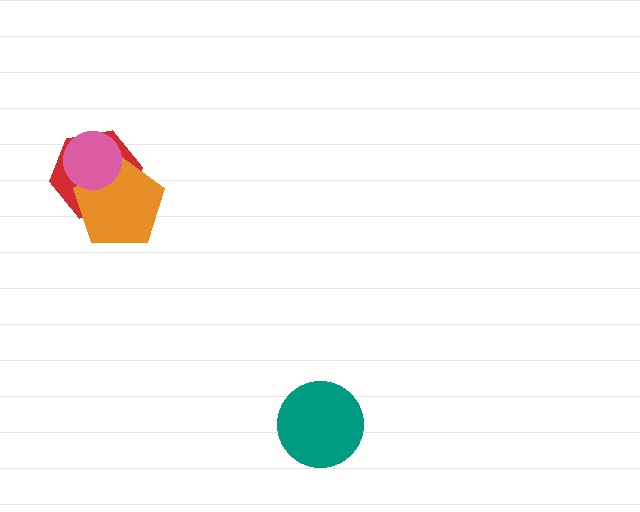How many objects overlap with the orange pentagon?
2 objects overlap with the orange pentagon.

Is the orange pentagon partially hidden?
Yes, it is partially covered by another shape.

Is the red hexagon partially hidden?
Yes, it is partially covered by another shape.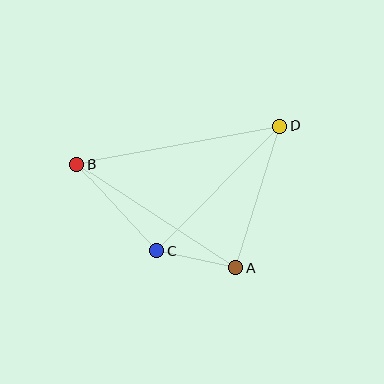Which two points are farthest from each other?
Points B and D are farthest from each other.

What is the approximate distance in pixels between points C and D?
The distance between C and D is approximately 175 pixels.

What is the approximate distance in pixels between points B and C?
The distance between B and C is approximately 118 pixels.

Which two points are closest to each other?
Points A and C are closest to each other.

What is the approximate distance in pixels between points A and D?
The distance between A and D is approximately 148 pixels.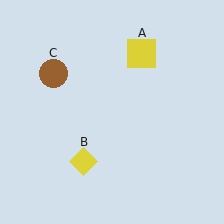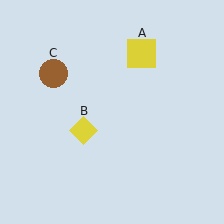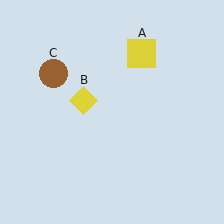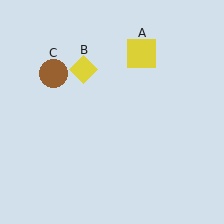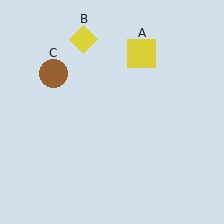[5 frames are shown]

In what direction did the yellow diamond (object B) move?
The yellow diamond (object B) moved up.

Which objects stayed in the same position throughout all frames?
Yellow square (object A) and brown circle (object C) remained stationary.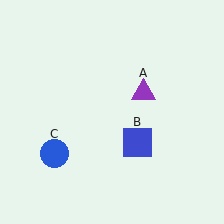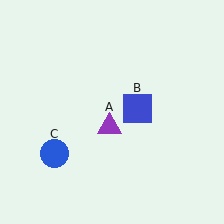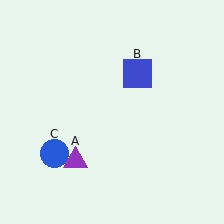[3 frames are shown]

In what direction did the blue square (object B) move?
The blue square (object B) moved up.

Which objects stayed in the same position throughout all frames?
Blue circle (object C) remained stationary.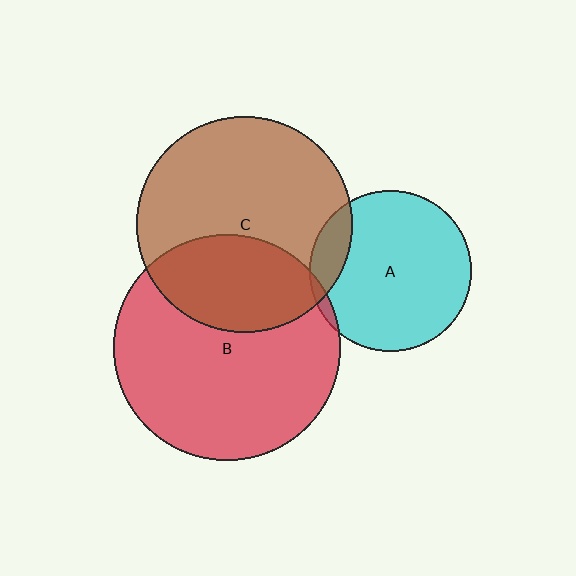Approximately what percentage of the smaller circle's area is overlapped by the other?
Approximately 35%.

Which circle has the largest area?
Circle B (red).